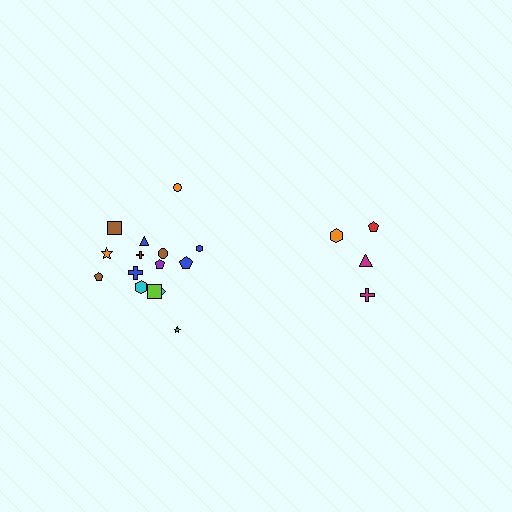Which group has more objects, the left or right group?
The left group.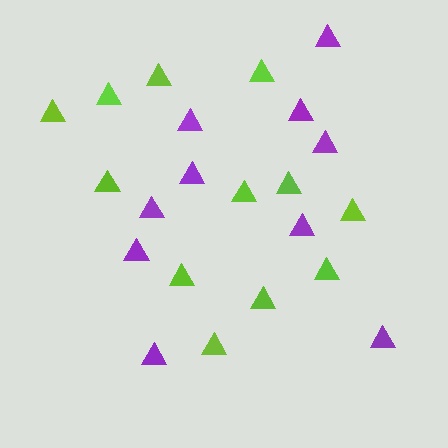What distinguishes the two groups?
There are 2 groups: one group of lime triangles (12) and one group of purple triangles (10).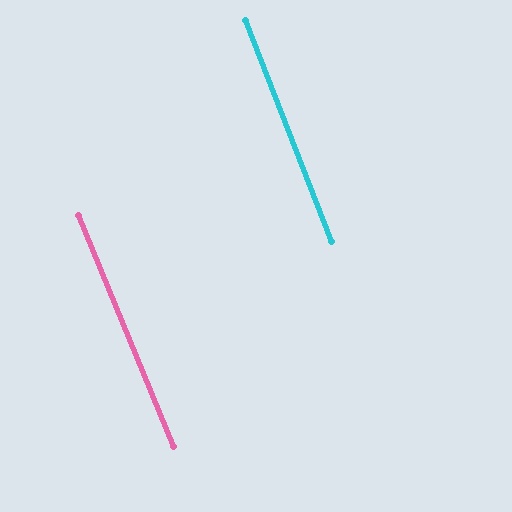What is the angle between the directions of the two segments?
Approximately 1 degree.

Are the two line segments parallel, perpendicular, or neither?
Parallel — their directions differ by only 1.1°.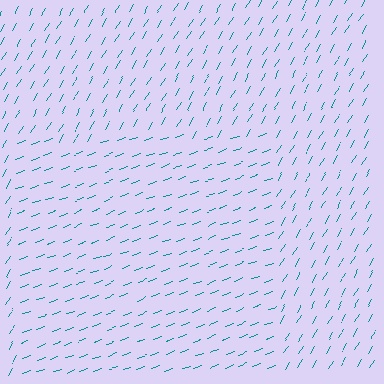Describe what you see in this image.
The image is filled with small teal line segments. A rectangle region in the image has lines oriented differently from the surrounding lines, creating a visible texture boundary.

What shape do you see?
I see a rectangle.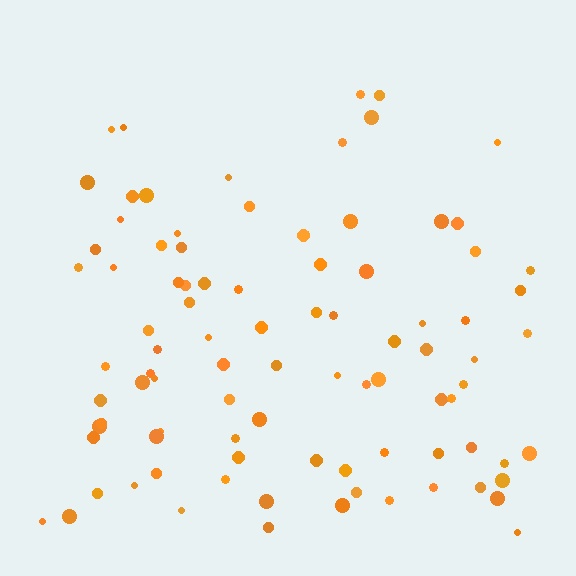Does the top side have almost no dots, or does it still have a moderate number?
Still a moderate number, just noticeably fewer than the bottom.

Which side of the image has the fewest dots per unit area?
The top.